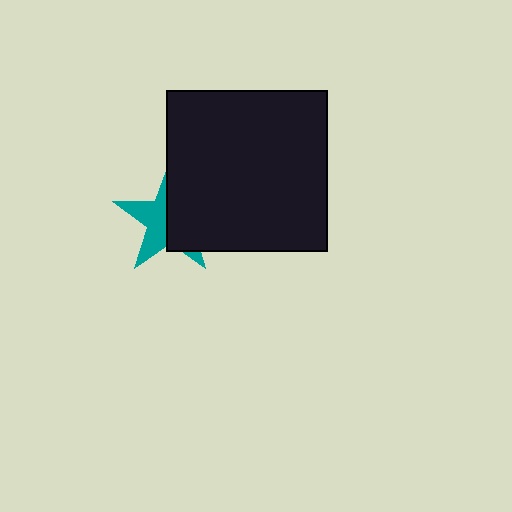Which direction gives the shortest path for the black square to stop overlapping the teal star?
Moving right gives the shortest separation.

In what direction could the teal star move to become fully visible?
The teal star could move left. That would shift it out from behind the black square entirely.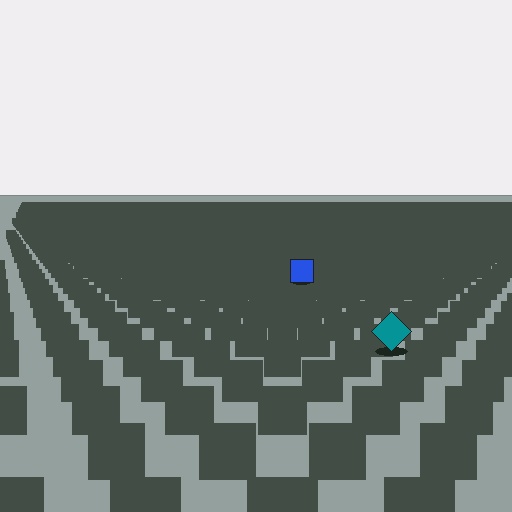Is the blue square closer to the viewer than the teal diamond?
No. The teal diamond is closer — you can tell from the texture gradient: the ground texture is coarser near it.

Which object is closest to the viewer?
The teal diamond is closest. The texture marks near it are larger and more spread out.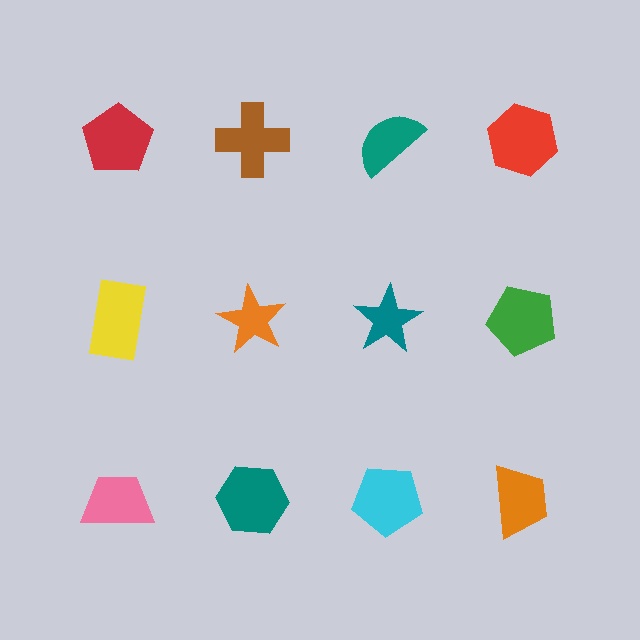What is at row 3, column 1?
A pink trapezoid.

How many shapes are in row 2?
4 shapes.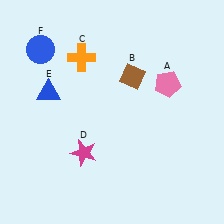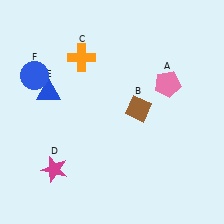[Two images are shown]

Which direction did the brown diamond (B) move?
The brown diamond (B) moved down.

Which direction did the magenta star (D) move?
The magenta star (D) moved left.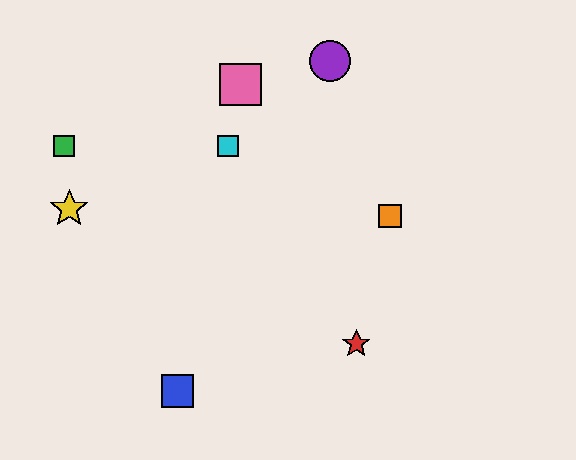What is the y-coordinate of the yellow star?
The yellow star is at y≈209.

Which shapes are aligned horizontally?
The green square, the cyan square are aligned horizontally.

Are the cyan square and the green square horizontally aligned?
Yes, both are at y≈146.